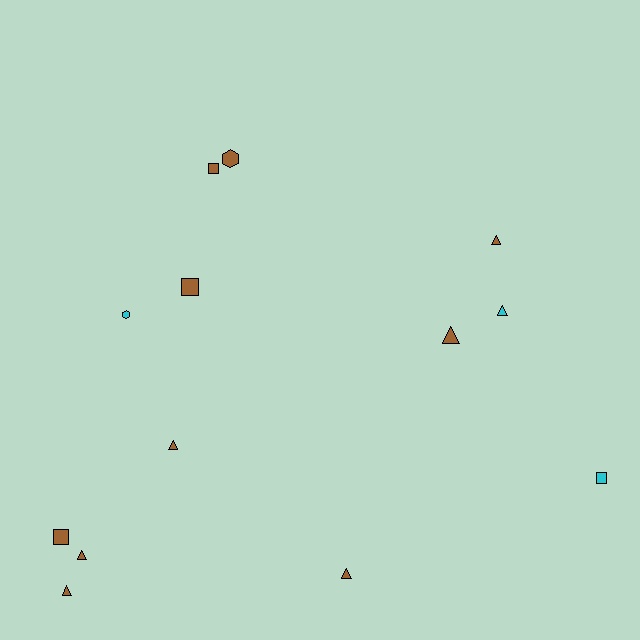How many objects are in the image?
There are 13 objects.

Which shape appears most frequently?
Triangle, with 7 objects.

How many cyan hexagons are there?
There is 1 cyan hexagon.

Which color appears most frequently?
Brown, with 10 objects.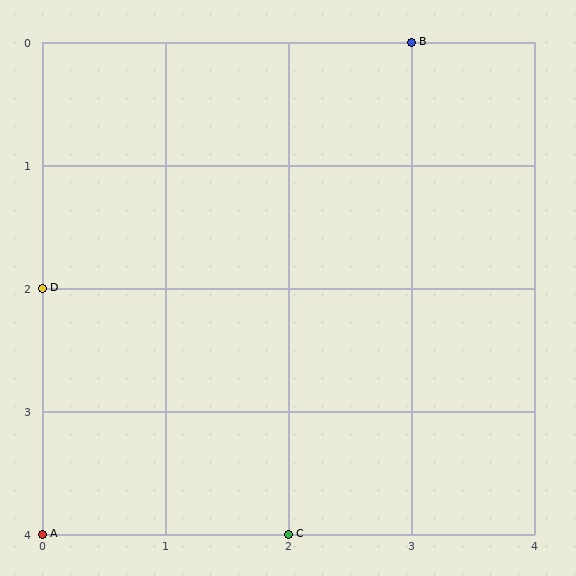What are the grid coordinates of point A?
Point A is at grid coordinates (0, 4).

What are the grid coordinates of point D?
Point D is at grid coordinates (0, 2).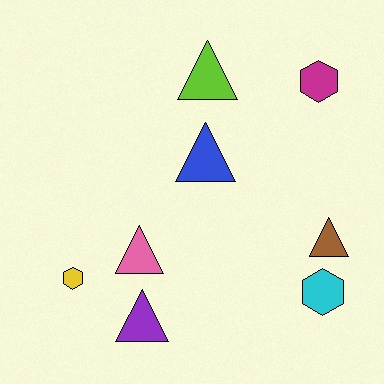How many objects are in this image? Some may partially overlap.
There are 8 objects.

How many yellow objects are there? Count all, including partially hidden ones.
There is 1 yellow object.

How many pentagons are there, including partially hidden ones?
There are no pentagons.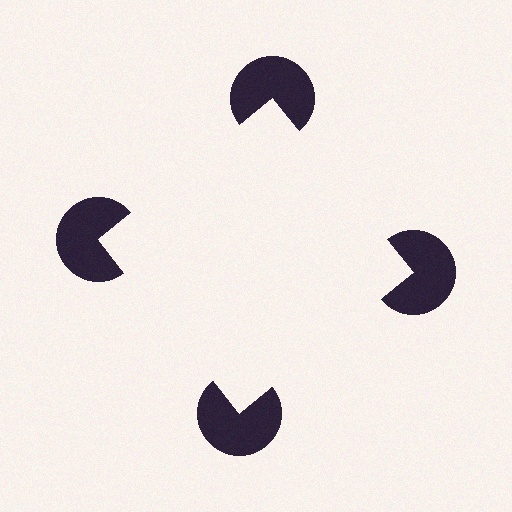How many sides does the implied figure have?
4 sides.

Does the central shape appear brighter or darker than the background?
It typically appears slightly brighter than the background, even though no actual brightness change is drawn.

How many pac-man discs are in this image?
There are 4 — one at each vertex of the illusory square.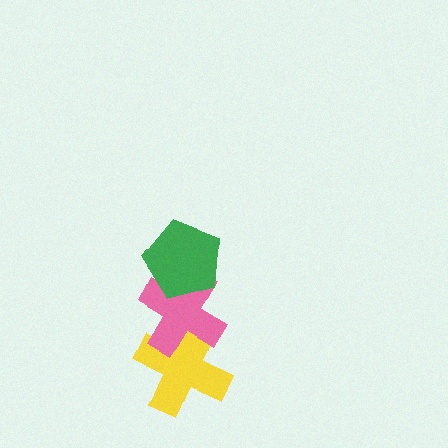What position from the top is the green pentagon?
The green pentagon is 1st from the top.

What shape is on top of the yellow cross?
The pink cross is on top of the yellow cross.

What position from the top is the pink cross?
The pink cross is 2nd from the top.